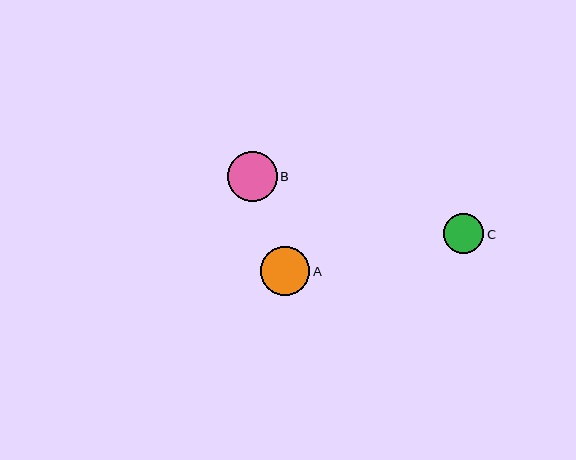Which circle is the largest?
Circle B is the largest with a size of approximately 50 pixels.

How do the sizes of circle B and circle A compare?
Circle B and circle A are approximately the same size.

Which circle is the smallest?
Circle C is the smallest with a size of approximately 41 pixels.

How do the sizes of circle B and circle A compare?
Circle B and circle A are approximately the same size.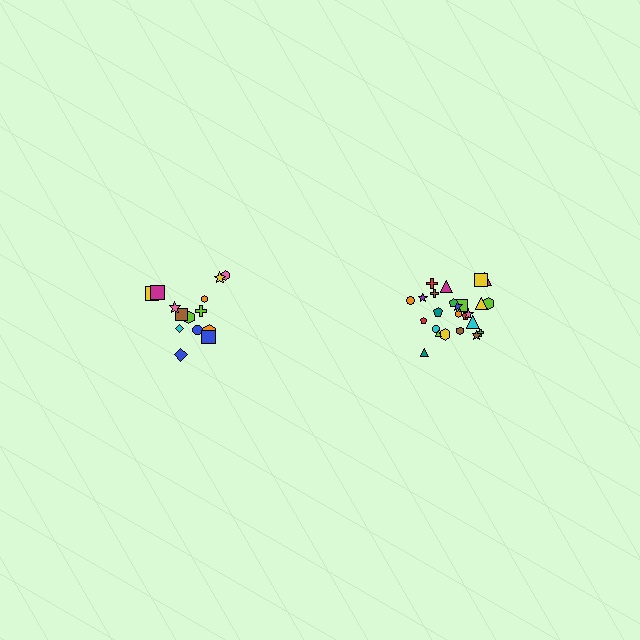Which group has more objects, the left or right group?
The right group.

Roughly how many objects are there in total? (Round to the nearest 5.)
Roughly 40 objects in total.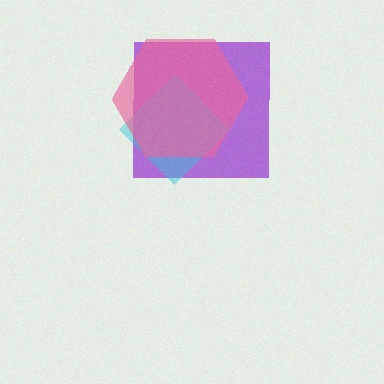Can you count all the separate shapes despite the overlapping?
Yes, there are 3 separate shapes.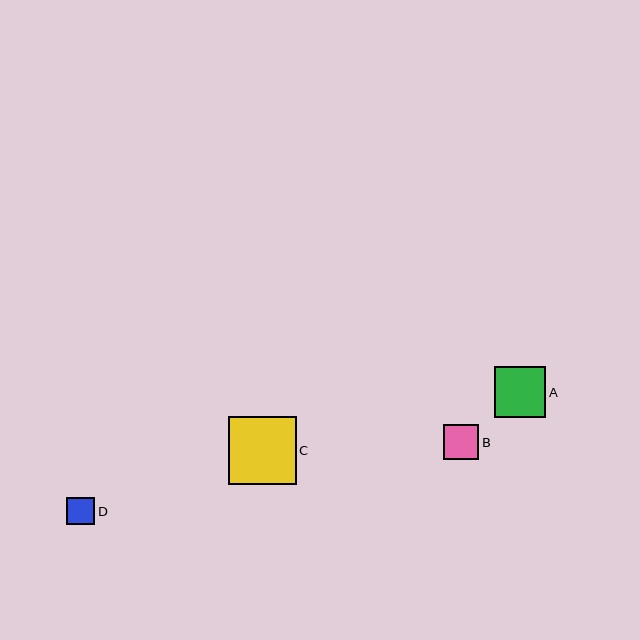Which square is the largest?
Square C is the largest with a size of approximately 68 pixels.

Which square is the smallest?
Square D is the smallest with a size of approximately 28 pixels.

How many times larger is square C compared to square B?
Square C is approximately 1.9 times the size of square B.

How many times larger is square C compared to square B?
Square C is approximately 1.9 times the size of square B.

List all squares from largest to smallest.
From largest to smallest: C, A, B, D.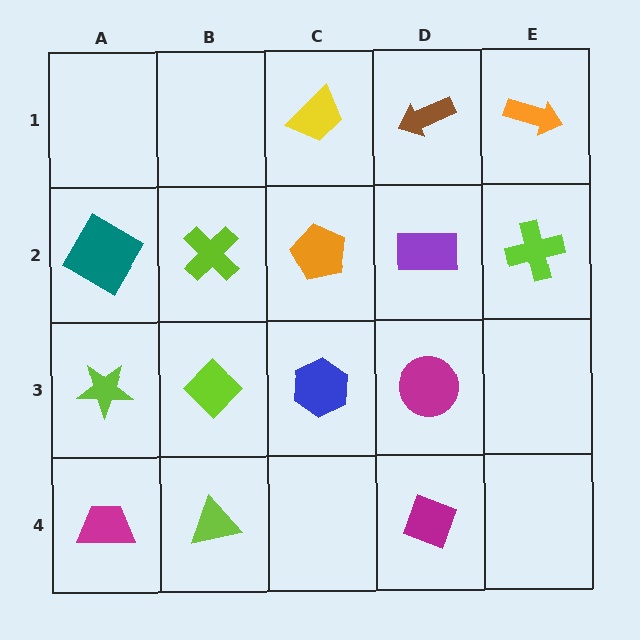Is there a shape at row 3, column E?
No, that cell is empty.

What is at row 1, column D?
A brown arrow.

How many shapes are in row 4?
3 shapes.